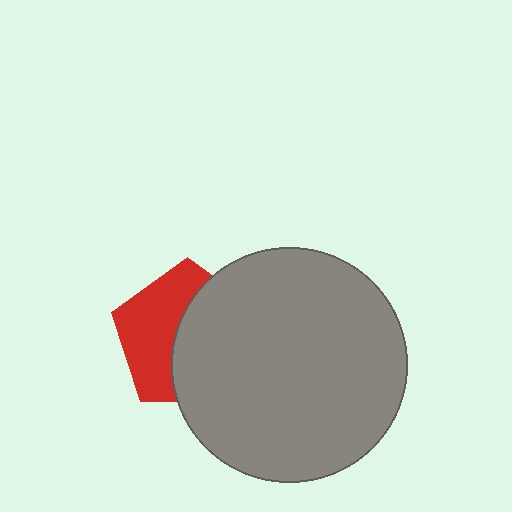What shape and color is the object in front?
The object in front is a gray circle.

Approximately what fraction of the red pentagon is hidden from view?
Roughly 54% of the red pentagon is hidden behind the gray circle.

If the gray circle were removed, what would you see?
You would see the complete red pentagon.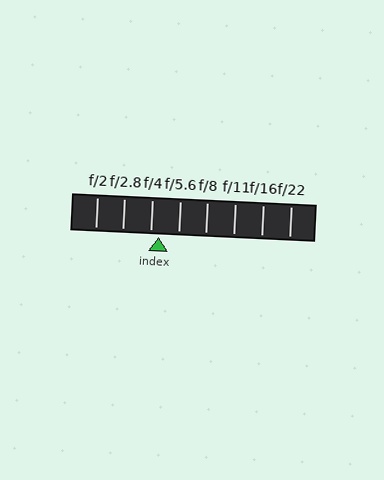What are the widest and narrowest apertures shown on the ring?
The widest aperture shown is f/2 and the narrowest is f/22.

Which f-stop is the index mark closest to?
The index mark is closest to f/4.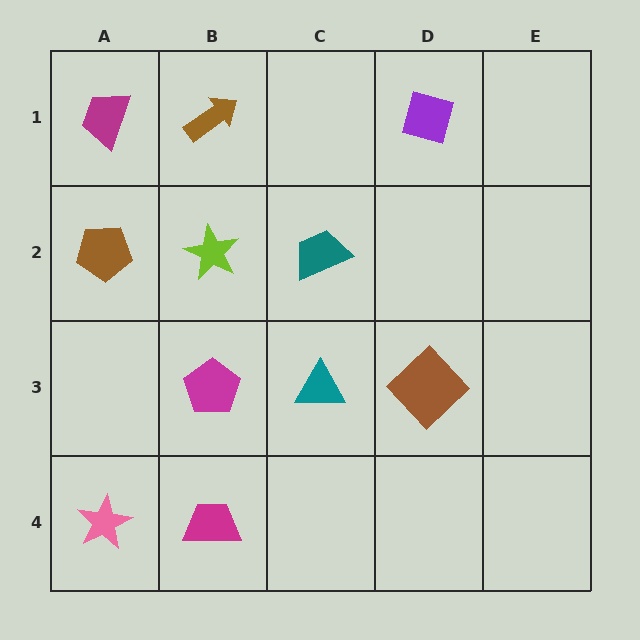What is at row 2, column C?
A teal trapezoid.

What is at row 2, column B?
A lime star.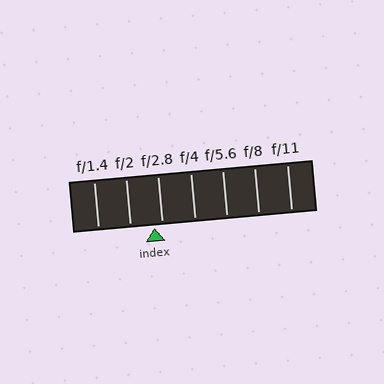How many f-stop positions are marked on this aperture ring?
There are 7 f-stop positions marked.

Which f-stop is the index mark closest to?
The index mark is closest to f/2.8.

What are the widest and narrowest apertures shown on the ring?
The widest aperture shown is f/1.4 and the narrowest is f/11.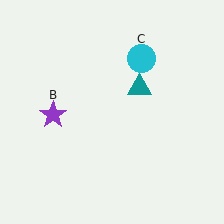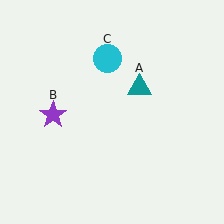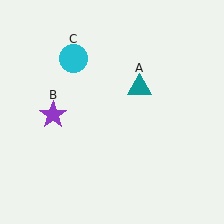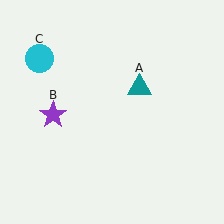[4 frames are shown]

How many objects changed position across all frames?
1 object changed position: cyan circle (object C).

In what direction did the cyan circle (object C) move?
The cyan circle (object C) moved left.